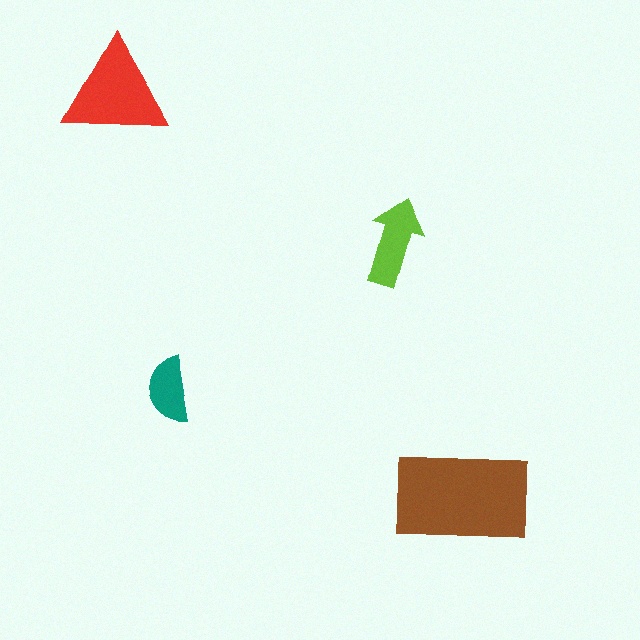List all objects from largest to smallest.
The brown rectangle, the red triangle, the lime arrow, the teal semicircle.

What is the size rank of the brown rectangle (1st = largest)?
1st.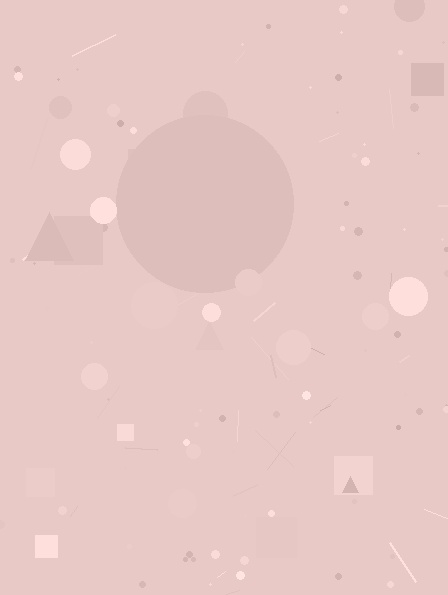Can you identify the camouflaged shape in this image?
The camouflaged shape is a circle.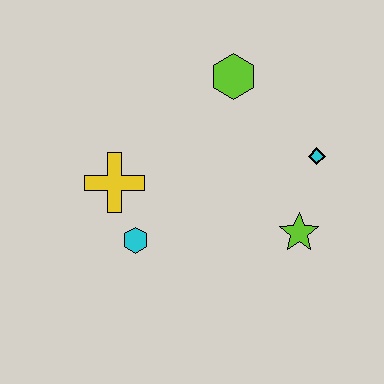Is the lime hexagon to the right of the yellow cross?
Yes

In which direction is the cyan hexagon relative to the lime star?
The cyan hexagon is to the left of the lime star.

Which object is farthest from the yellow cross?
The cyan diamond is farthest from the yellow cross.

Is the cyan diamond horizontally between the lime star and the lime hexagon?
No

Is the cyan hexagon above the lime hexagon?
No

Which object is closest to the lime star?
The cyan diamond is closest to the lime star.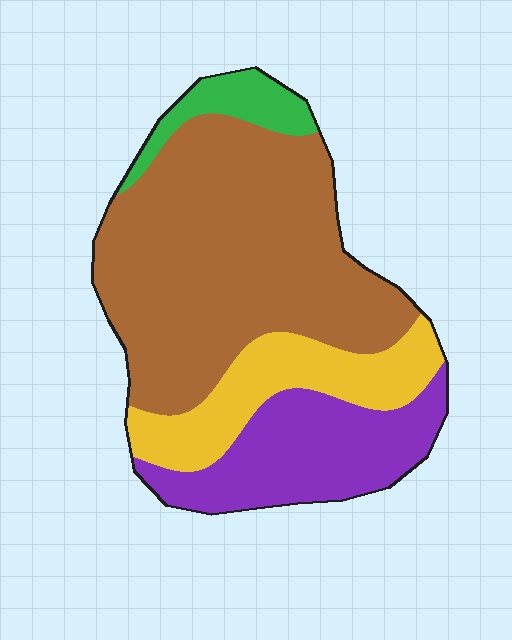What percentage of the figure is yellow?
Yellow takes up about one sixth (1/6) of the figure.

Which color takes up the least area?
Green, at roughly 5%.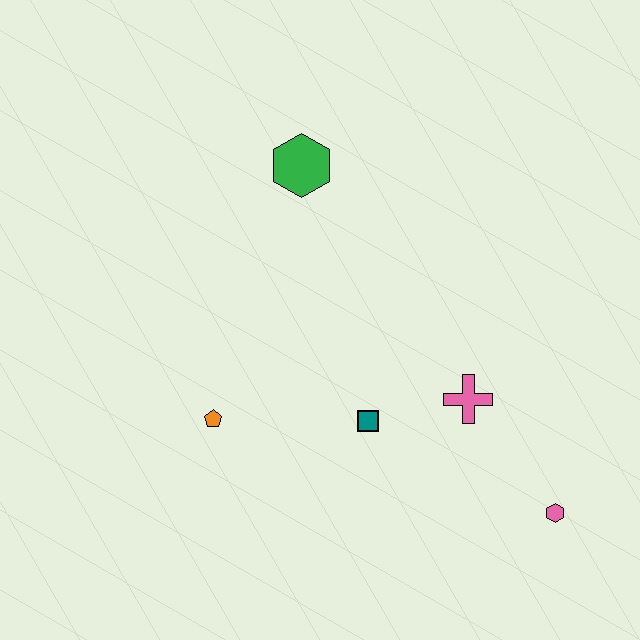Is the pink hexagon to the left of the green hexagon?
No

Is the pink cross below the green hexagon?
Yes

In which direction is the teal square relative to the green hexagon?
The teal square is below the green hexagon.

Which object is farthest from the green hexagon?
The pink hexagon is farthest from the green hexagon.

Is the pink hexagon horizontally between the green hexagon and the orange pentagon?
No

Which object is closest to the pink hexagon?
The pink cross is closest to the pink hexagon.